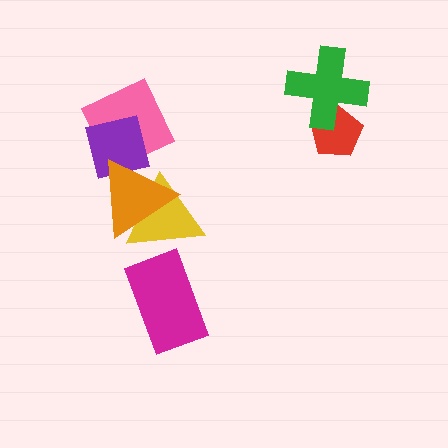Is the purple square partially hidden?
Yes, it is partially covered by another shape.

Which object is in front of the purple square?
The orange triangle is in front of the purple square.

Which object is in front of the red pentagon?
The green cross is in front of the red pentagon.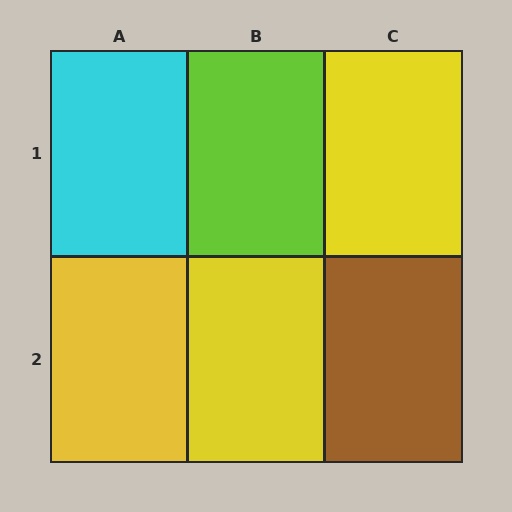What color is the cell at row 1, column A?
Cyan.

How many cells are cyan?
1 cell is cyan.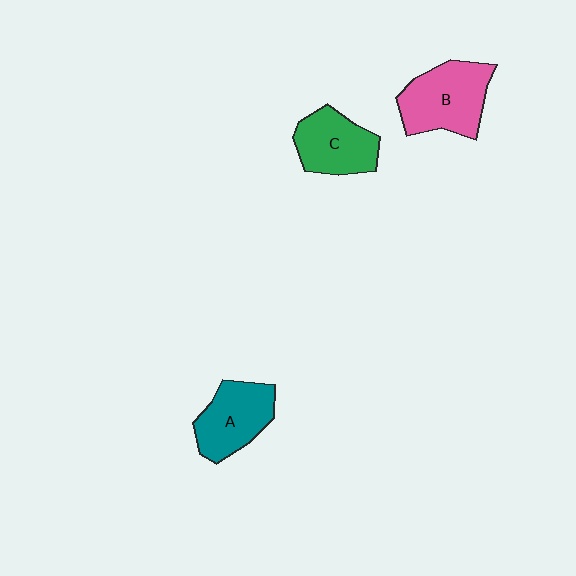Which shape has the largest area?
Shape B (pink).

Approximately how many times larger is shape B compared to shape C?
Approximately 1.2 times.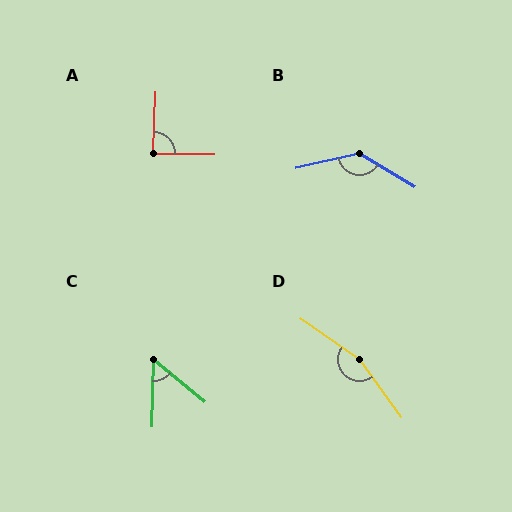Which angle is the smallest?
C, at approximately 52 degrees.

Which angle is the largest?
D, at approximately 160 degrees.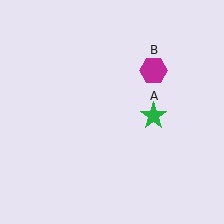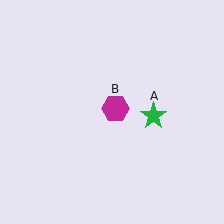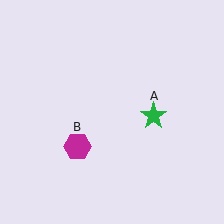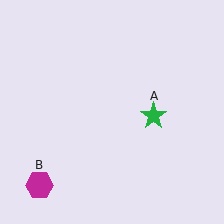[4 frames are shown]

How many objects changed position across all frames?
1 object changed position: magenta hexagon (object B).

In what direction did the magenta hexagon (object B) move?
The magenta hexagon (object B) moved down and to the left.